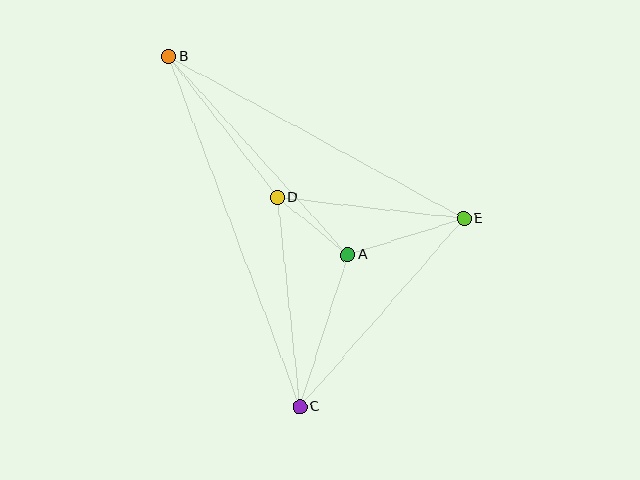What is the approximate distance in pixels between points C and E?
The distance between C and E is approximately 250 pixels.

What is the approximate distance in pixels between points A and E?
The distance between A and E is approximately 121 pixels.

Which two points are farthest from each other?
Points B and C are farthest from each other.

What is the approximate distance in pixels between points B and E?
The distance between B and E is approximately 337 pixels.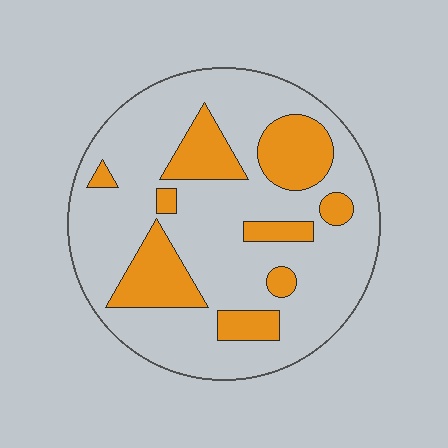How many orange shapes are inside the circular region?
9.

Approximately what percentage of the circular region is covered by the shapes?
Approximately 25%.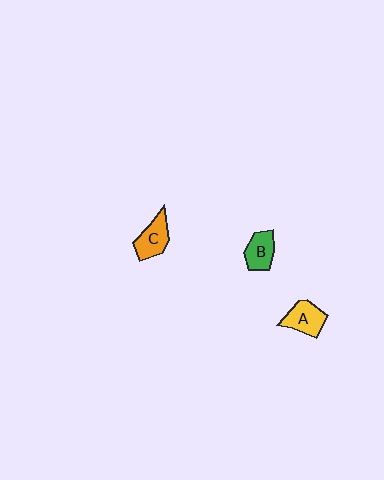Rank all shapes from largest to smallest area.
From largest to smallest: A (yellow), C (orange), B (green).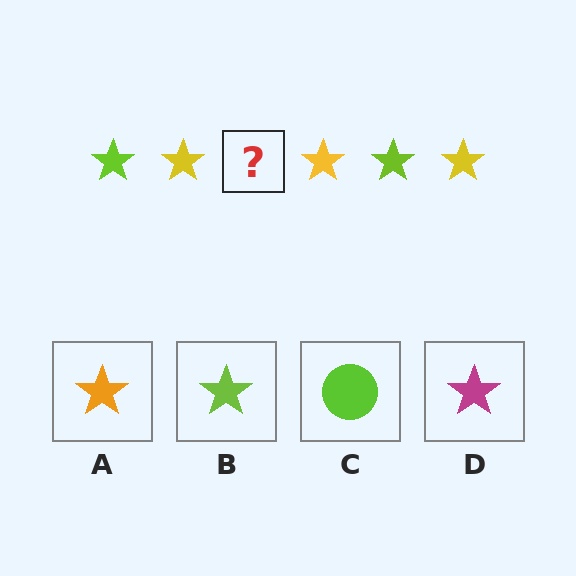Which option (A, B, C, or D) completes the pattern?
B.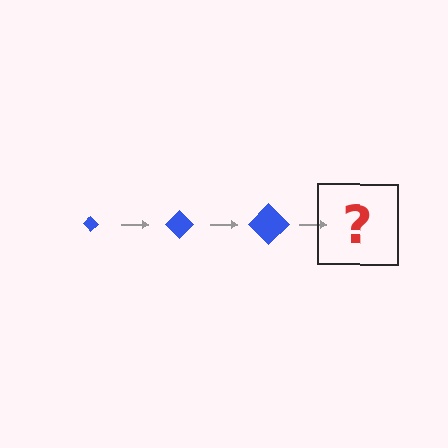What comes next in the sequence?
The next element should be a blue diamond, larger than the previous one.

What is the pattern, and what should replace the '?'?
The pattern is that the diamond gets progressively larger each step. The '?' should be a blue diamond, larger than the previous one.